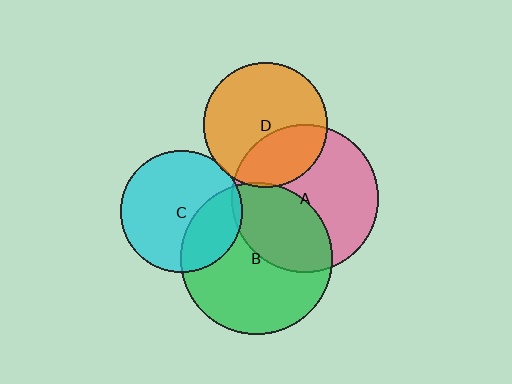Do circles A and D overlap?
Yes.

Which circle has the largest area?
Circle B (green).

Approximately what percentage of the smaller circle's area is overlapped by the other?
Approximately 35%.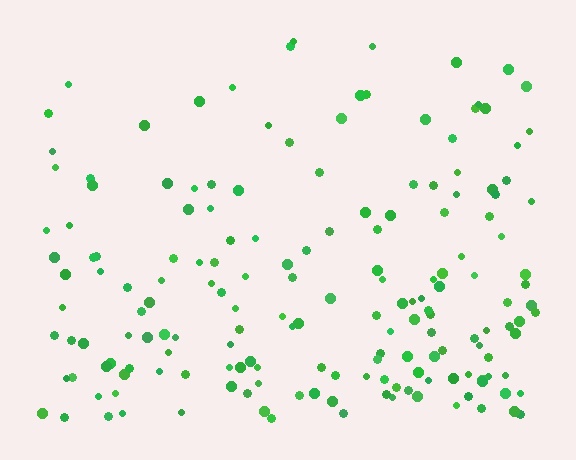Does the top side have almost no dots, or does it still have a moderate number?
Still a moderate number, just noticeably fewer than the bottom.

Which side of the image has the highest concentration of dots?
The bottom.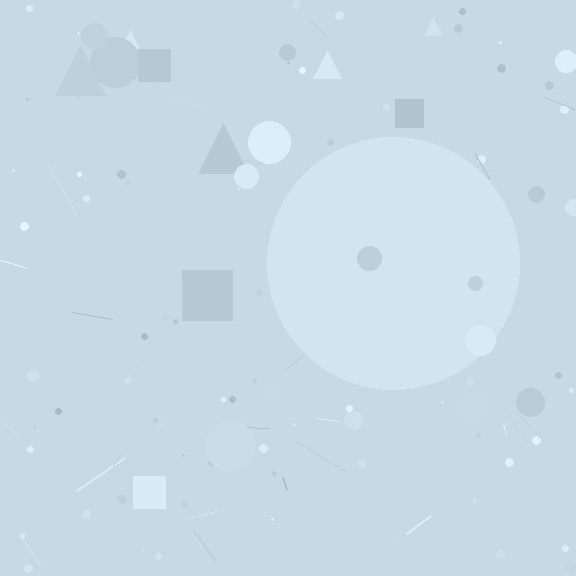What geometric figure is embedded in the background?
A circle is embedded in the background.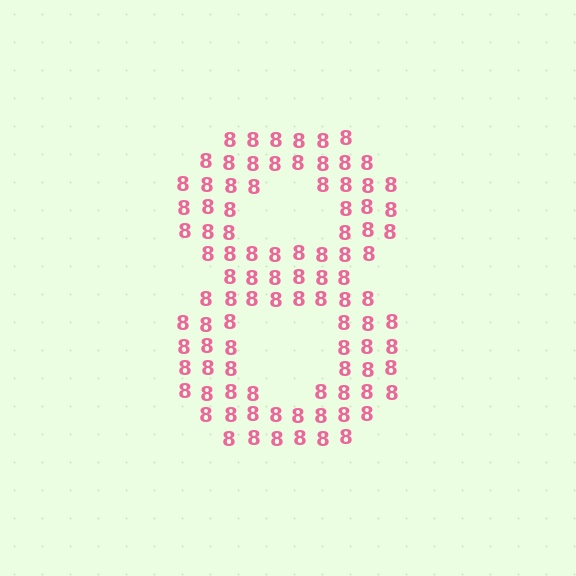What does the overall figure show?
The overall figure shows the digit 8.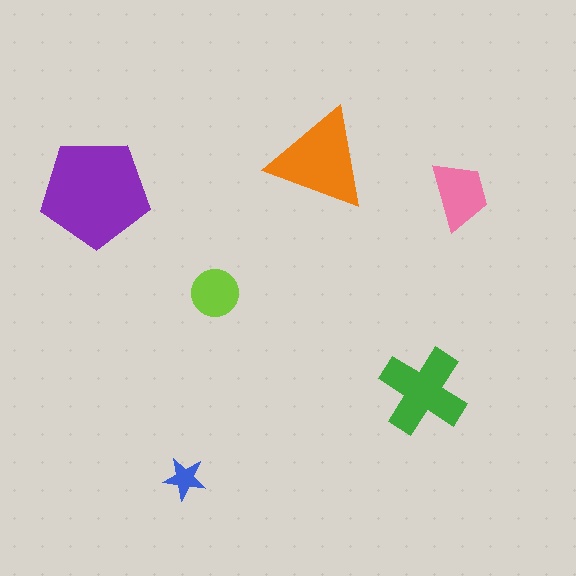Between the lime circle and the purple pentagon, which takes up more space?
The purple pentagon.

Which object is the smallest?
The blue star.